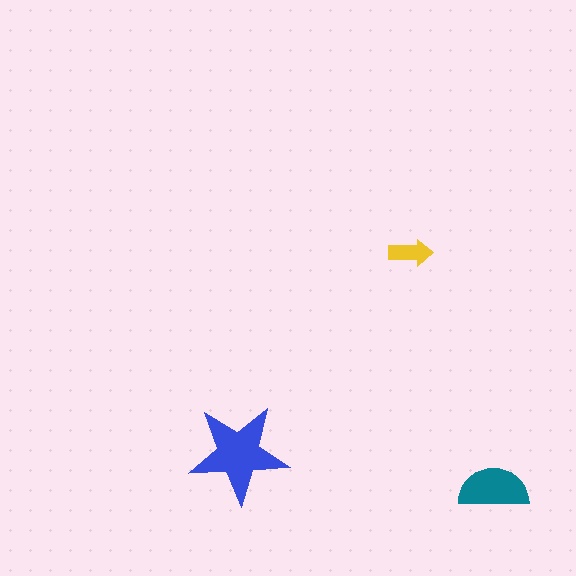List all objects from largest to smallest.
The blue star, the teal semicircle, the yellow arrow.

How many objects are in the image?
There are 3 objects in the image.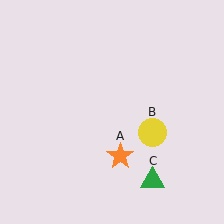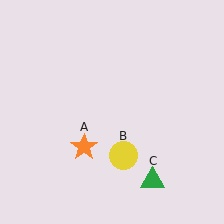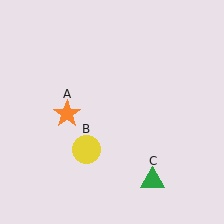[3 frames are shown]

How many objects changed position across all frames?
2 objects changed position: orange star (object A), yellow circle (object B).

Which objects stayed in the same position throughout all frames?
Green triangle (object C) remained stationary.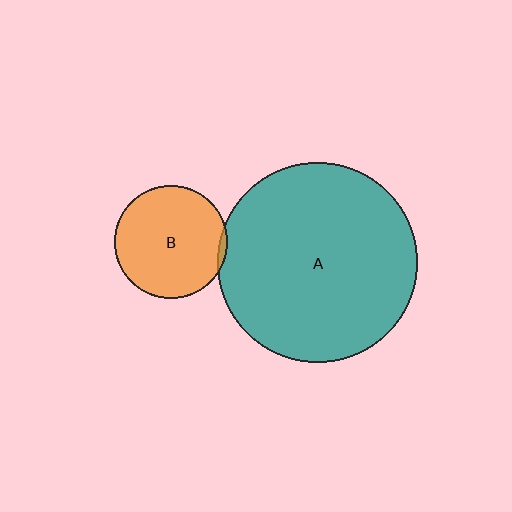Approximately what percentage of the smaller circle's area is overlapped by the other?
Approximately 5%.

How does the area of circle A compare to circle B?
Approximately 3.2 times.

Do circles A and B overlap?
Yes.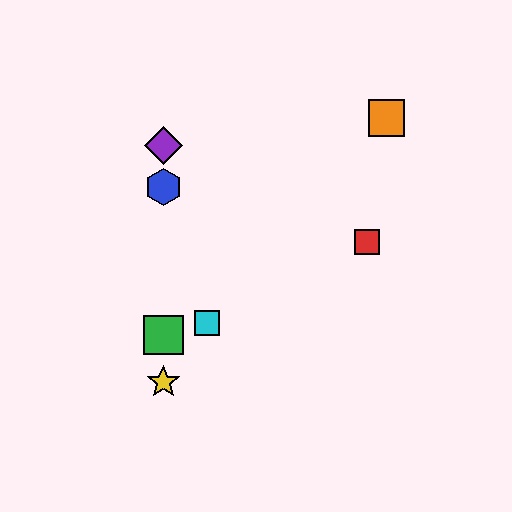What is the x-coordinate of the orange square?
The orange square is at x≈387.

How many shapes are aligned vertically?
4 shapes (the blue hexagon, the green square, the yellow star, the purple diamond) are aligned vertically.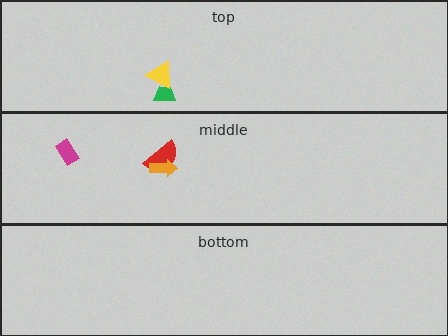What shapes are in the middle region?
The magenta rectangle, the red semicircle, the orange arrow.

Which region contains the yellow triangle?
The top region.